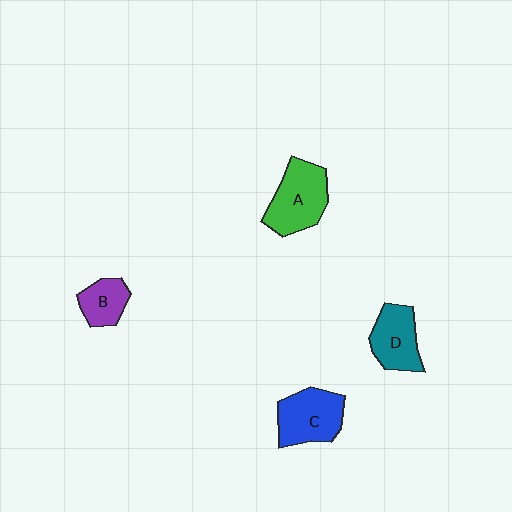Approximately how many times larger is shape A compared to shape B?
Approximately 1.8 times.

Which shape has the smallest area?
Shape B (purple).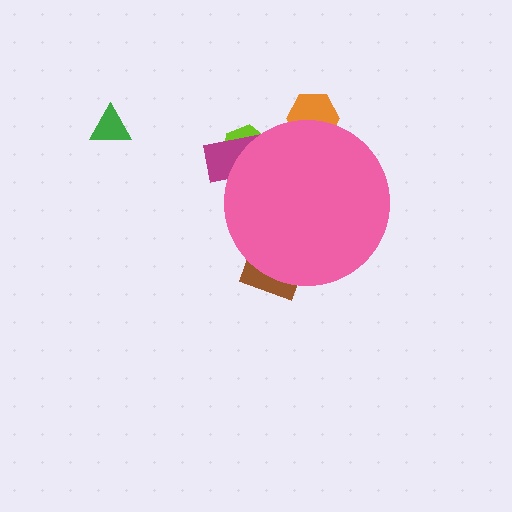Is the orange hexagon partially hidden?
Yes, the orange hexagon is partially hidden behind the pink circle.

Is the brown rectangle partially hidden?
Yes, the brown rectangle is partially hidden behind the pink circle.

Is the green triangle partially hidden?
No, the green triangle is fully visible.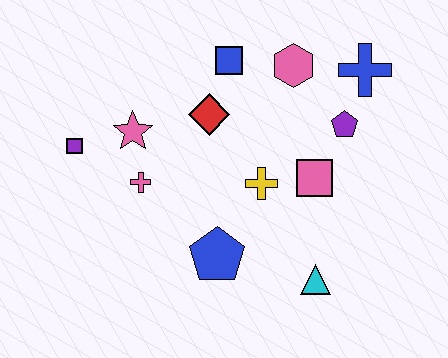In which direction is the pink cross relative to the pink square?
The pink cross is to the left of the pink square.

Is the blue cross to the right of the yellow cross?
Yes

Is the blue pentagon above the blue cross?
No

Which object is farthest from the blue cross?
The purple square is farthest from the blue cross.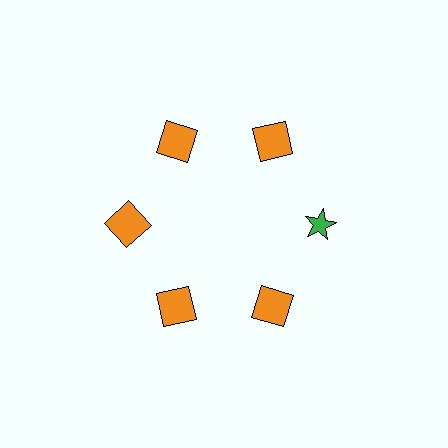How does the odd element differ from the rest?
It differs in both color (green instead of orange) and shape (star instead of square).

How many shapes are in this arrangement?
There are 6 shapes arranged in a ring pattern.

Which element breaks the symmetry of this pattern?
The green star at roughly the 3 o'clock position breaks the symmetry. All other shapes are orange squares.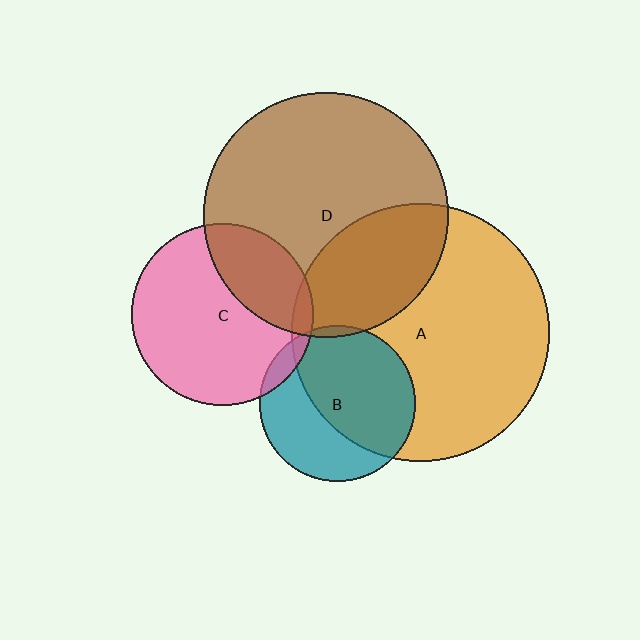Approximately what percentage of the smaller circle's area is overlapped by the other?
Approximately 5%.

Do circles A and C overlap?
Yes.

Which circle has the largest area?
Circle A (orange).